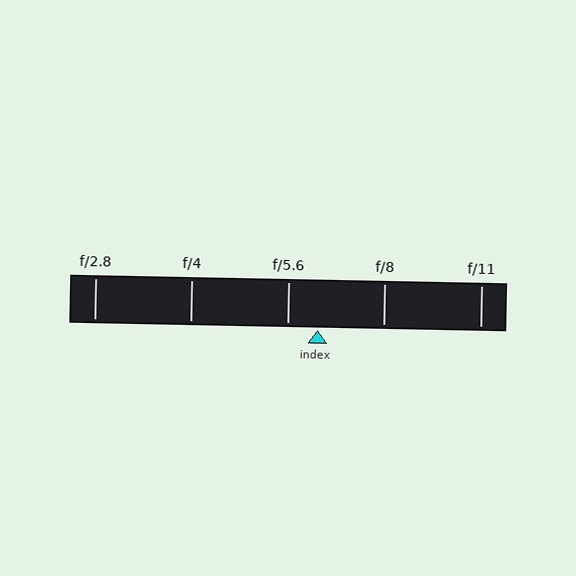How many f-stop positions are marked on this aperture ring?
There are 5 f-stop positions marked.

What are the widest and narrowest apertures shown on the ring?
The widest aperture shown is f/2.8 and the narrowest is f/11.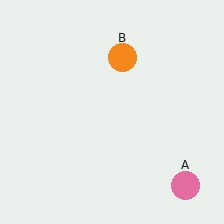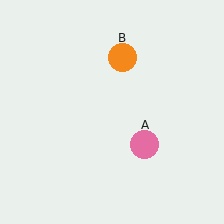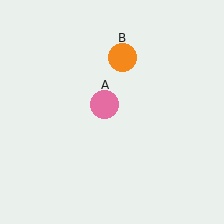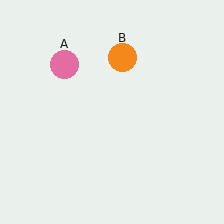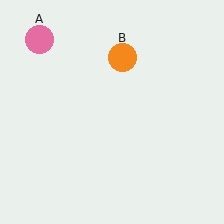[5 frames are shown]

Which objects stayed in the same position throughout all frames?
Orange circle (object B) remained stationary.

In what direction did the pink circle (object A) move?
The pink circle (object A) moved up and to the left.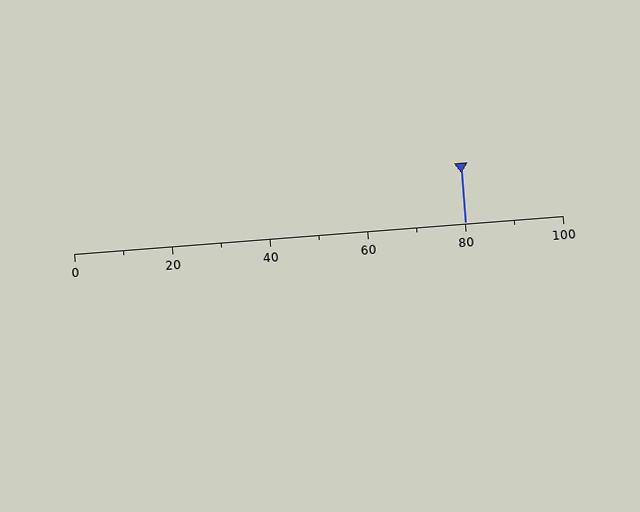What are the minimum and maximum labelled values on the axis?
The axis runs from 0 to 100.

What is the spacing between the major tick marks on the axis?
The major ticks are spaced 20 apart.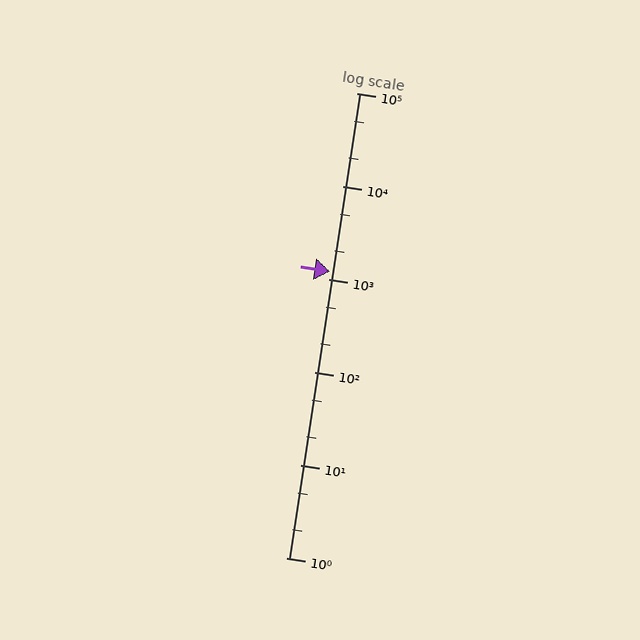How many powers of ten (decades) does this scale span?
The scale spans 5 decades, from 1 to 100000.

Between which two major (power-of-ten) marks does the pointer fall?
The pointer is between 1000 and 10000.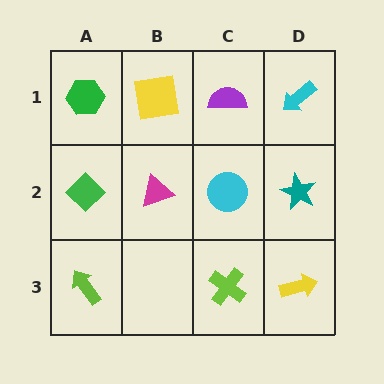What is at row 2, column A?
A green diamond.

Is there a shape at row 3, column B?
No, that cell is empty.